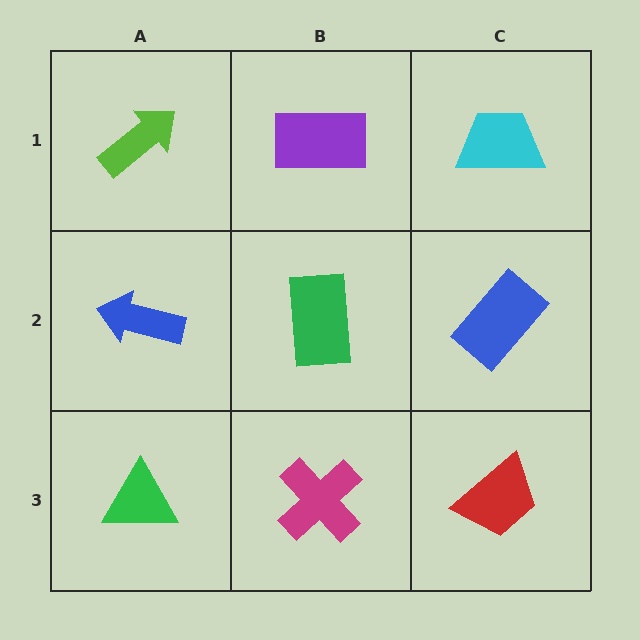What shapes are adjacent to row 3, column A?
A blue arrow (row 2, column A), a magenta cross (row 3, column B).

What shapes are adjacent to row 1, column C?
A blue rectangle (row 2, column C), a purple rectangle (row 1, column B).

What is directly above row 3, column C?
A blue rectangle.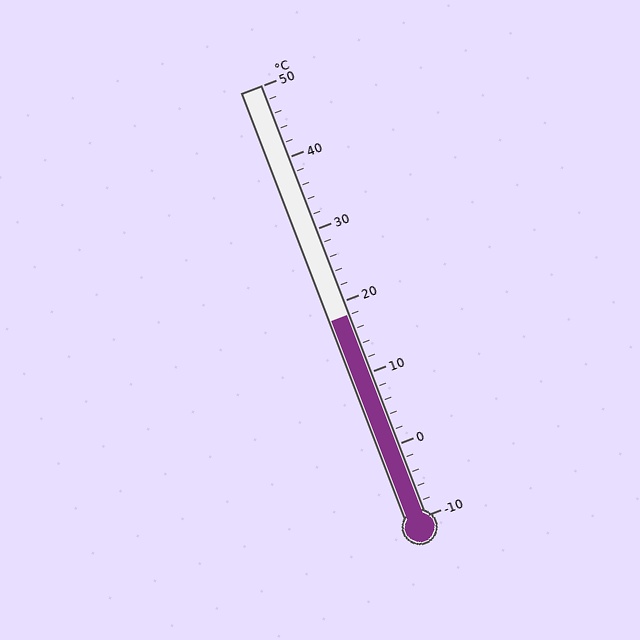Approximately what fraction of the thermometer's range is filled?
The thermometer is filled to approximately 45% of its range.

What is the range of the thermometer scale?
The thermometer scale ranges from -10°C to 50°C.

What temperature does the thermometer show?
The thermometer shows approximately 18°C.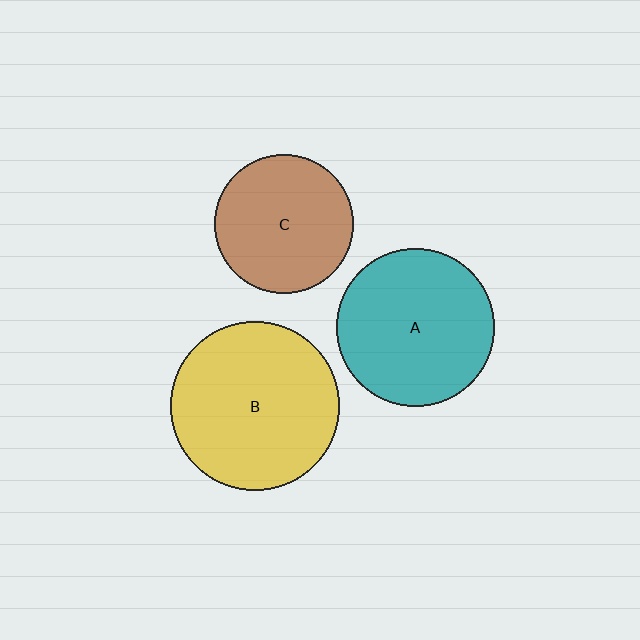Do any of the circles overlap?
No, none of the circles overlap.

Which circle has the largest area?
Circle B (yellow).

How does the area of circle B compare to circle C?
Approximately 1.5 times.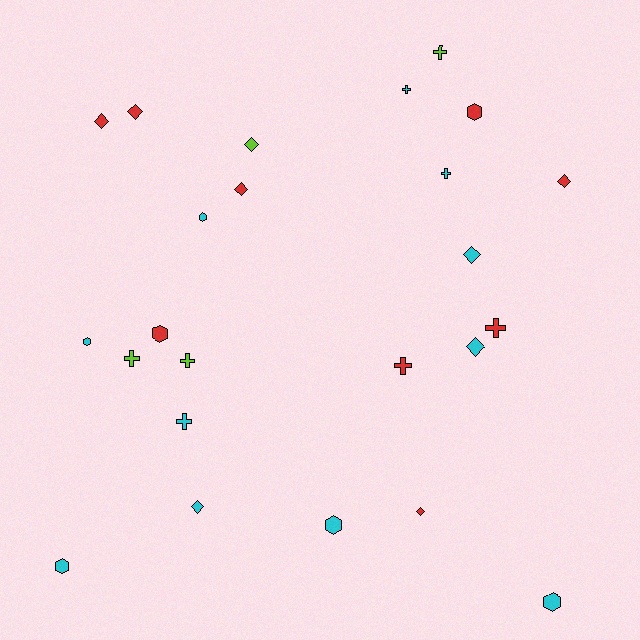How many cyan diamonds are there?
There are 3 cyan diamonds.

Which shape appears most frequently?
Diamond, with 9 objects.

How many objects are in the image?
There are 24 objects.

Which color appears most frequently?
Cyan, with 11 objects.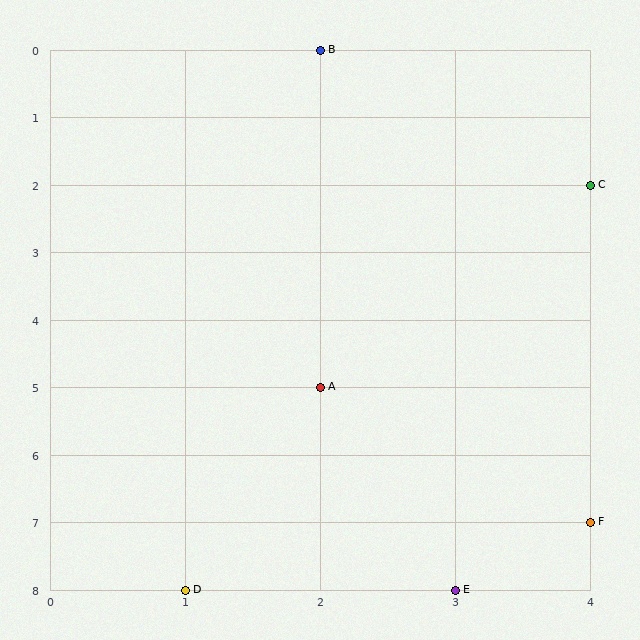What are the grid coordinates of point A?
Point A is at grid coordinates (2, 5).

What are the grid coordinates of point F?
Point F is at grid coordinates (4, 7).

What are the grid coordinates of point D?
Point D is at grid coordinates (1, 8).